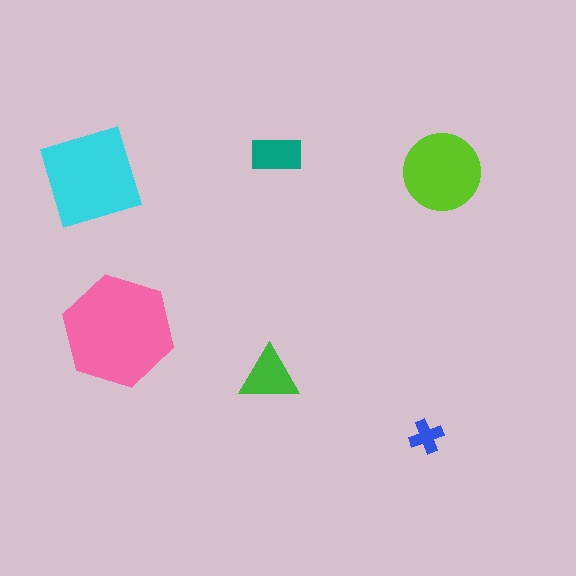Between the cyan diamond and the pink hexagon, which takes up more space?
The pink hexagon.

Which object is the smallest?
The blue cross.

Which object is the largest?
The pink hexagon.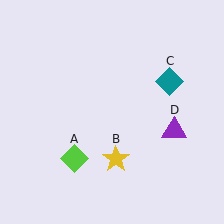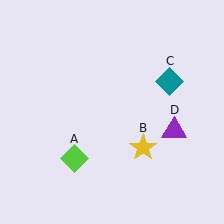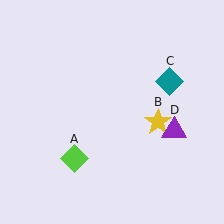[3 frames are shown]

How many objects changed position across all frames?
1 object changed position: yellow star (object B).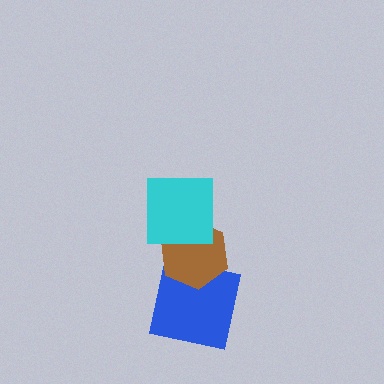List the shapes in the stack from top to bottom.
From top to bottom: the cyan square, the brown hexagon, the blue square.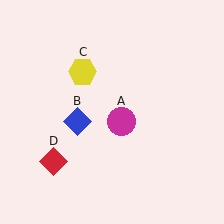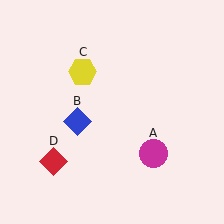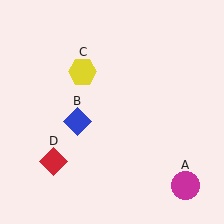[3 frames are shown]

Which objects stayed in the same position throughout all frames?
Blue diamond (object B) and yellow hexagon (object C) and red diamond (object D) remained stationary.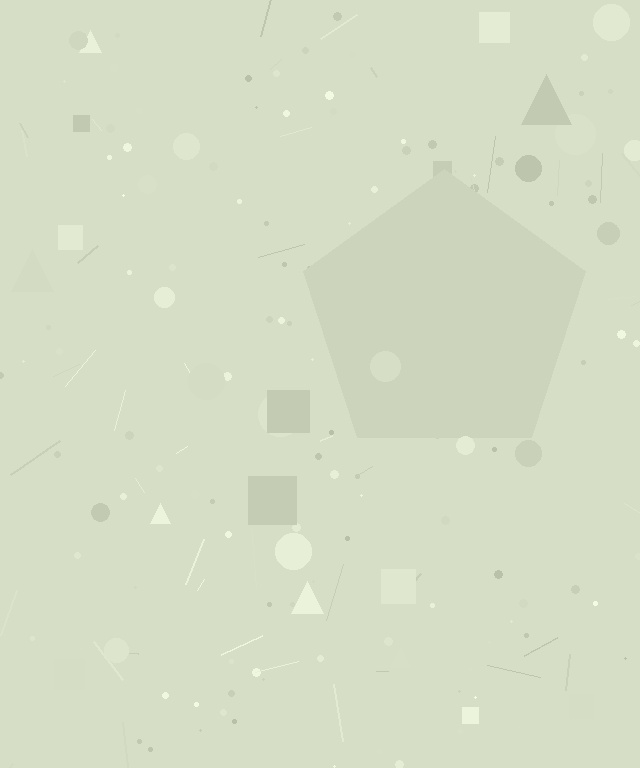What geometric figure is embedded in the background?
A pentagon is embedded in the background.